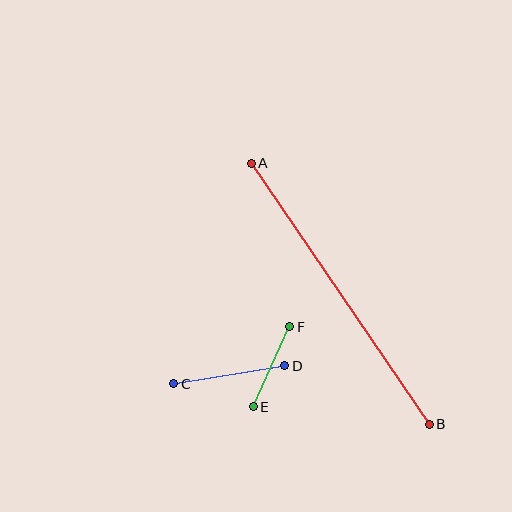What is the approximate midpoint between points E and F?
The midpoint is at approximately (272, 367) pixels.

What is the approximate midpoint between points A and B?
The midpoint is at approximately (340, 294) pixels.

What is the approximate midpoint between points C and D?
The midpoint is at approximately (229, 375) pixels.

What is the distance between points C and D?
The distance is approximately 112 pixels.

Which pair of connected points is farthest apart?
Points A and B are farthest apart.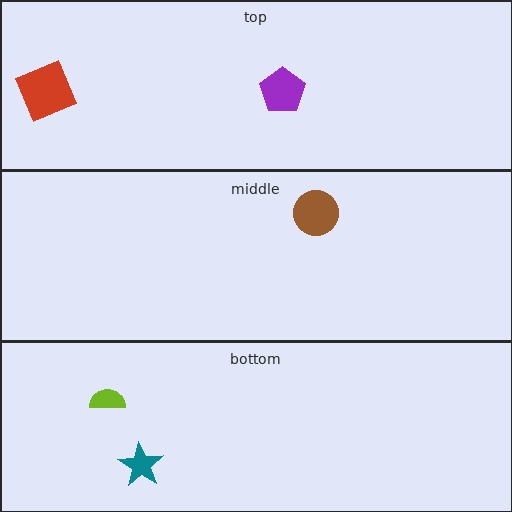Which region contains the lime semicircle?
The bottom region.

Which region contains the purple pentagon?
The top region.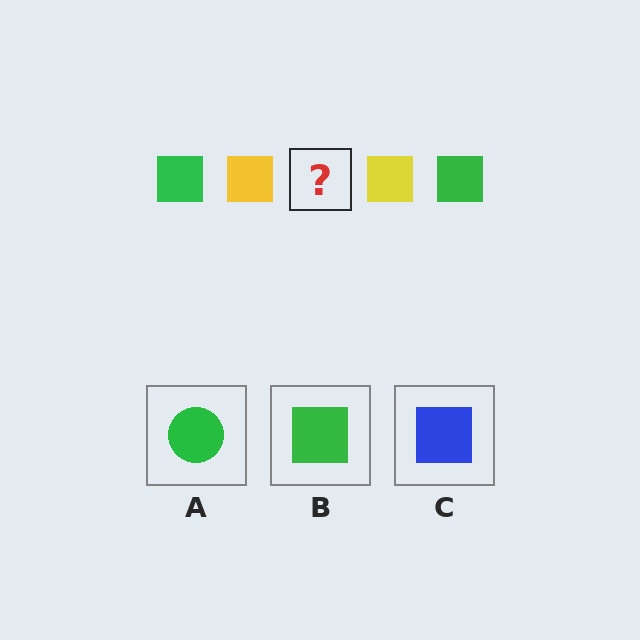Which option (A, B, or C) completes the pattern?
B.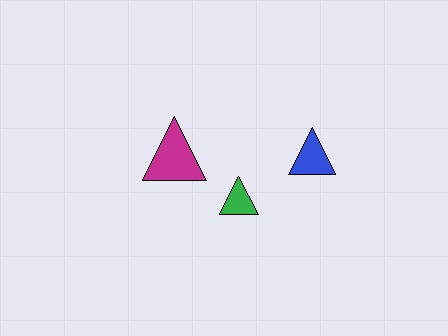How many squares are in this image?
There are no squares.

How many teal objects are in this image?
There are no teal objects.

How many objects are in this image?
There are 3 objects.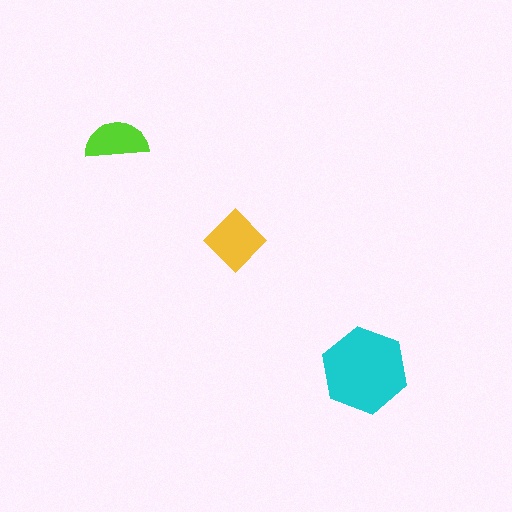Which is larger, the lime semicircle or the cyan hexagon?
The cyan hexagon.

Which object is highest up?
The lime semicircle is topmost.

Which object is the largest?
The cyan hexagon.